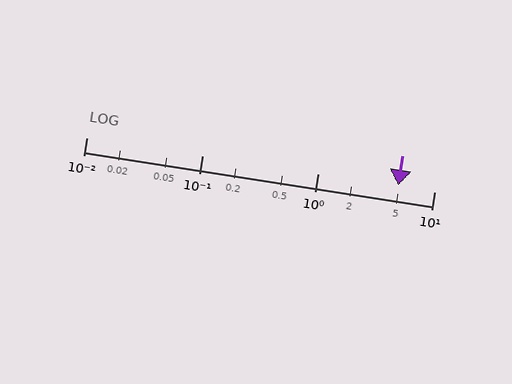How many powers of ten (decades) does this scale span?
The scale spans 3 decades, from 0.01 to 10.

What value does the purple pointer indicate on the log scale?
The pointer indicates approximately 4.9.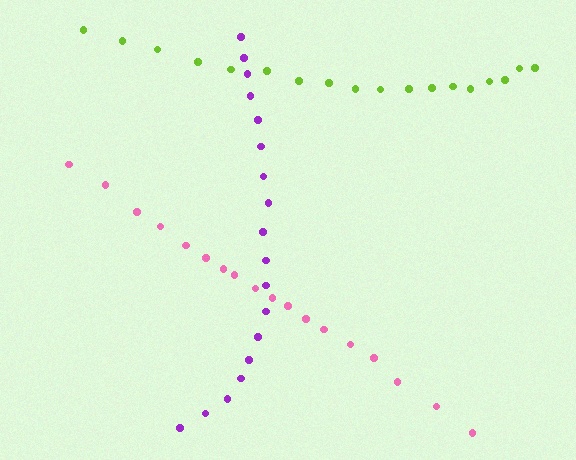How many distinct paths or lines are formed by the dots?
There are 3 distinct paths.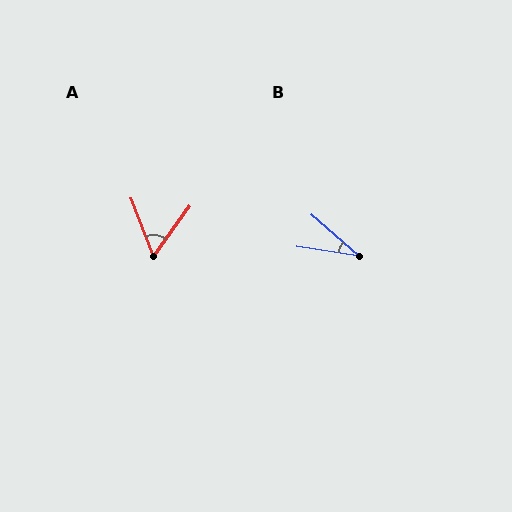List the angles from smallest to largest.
B (32°), A (57°).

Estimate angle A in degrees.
Approximately 57 degrees.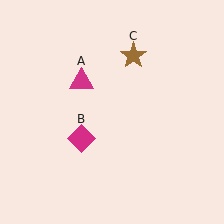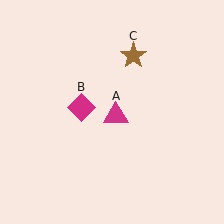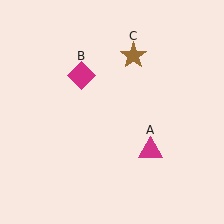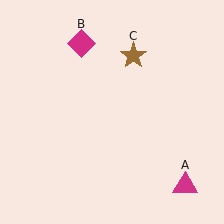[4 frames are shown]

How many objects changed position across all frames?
2 objects changed position: magenta triangle (object A), magenta diamond (object B).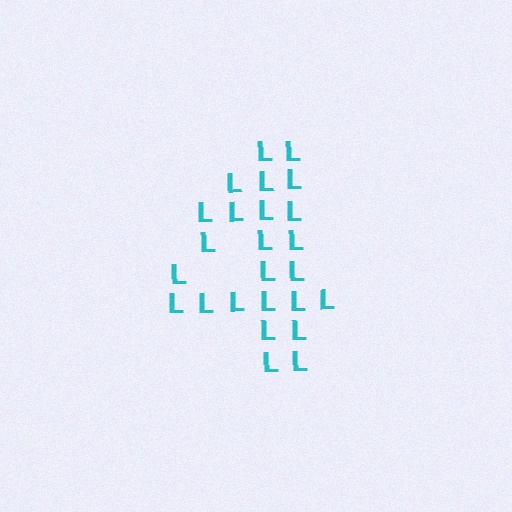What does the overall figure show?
The overall figure shows the digit 4.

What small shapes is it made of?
It is made of small letter L's.